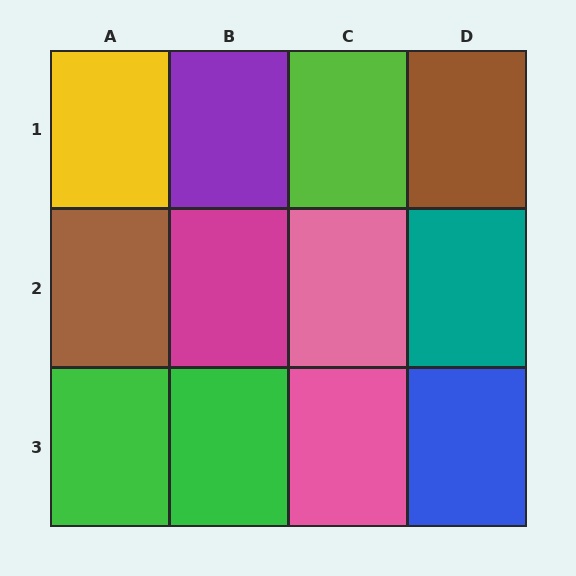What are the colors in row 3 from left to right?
Green, green, pink, blue.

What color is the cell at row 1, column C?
Lime.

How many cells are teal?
1 cell is teal.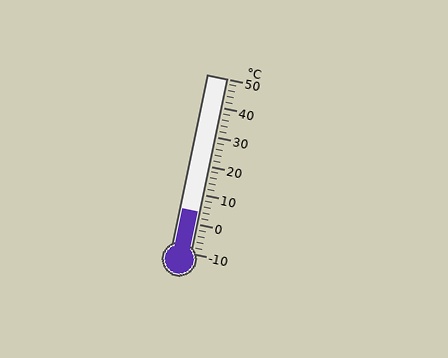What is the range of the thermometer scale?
The thermometer scale ranges from -10°C to 50°C.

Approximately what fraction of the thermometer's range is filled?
The thermometer is filled to approximately 25% of its range.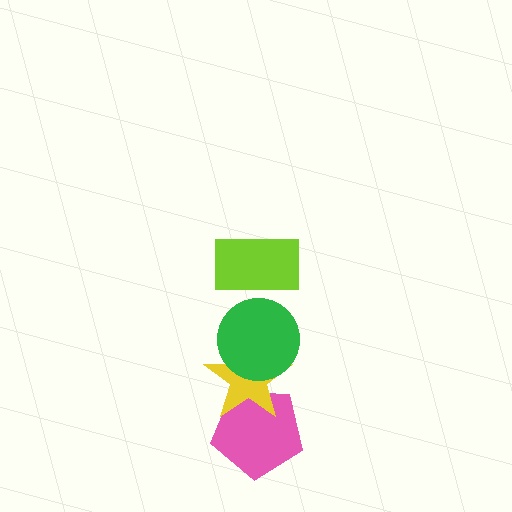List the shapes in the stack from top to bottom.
From top to bottom: the lime rectangle, the green circle, the yellow star, the pink pentagon.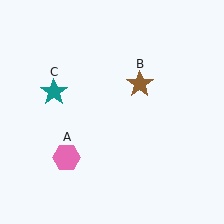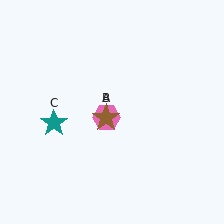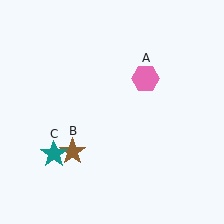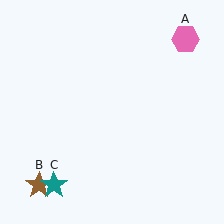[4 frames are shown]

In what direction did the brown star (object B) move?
The brown star (object B) moved down and to the left.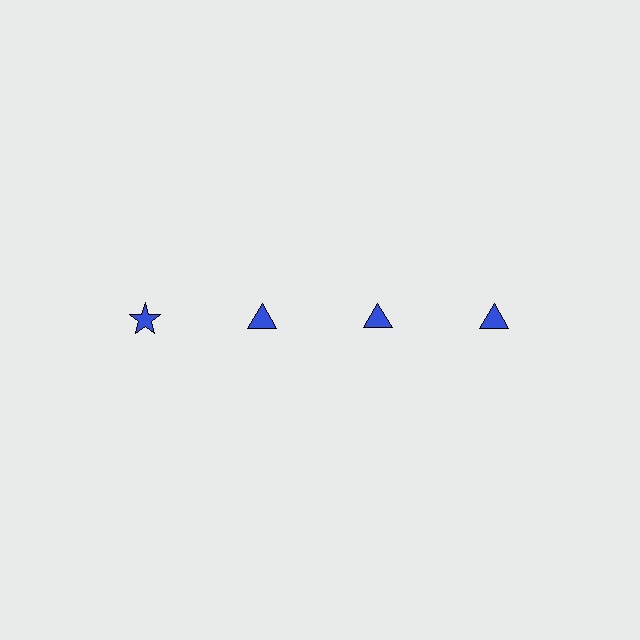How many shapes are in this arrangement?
There are 4 shapes arranged in a grid pattern.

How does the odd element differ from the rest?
It has a different shape: star instead of triangle.